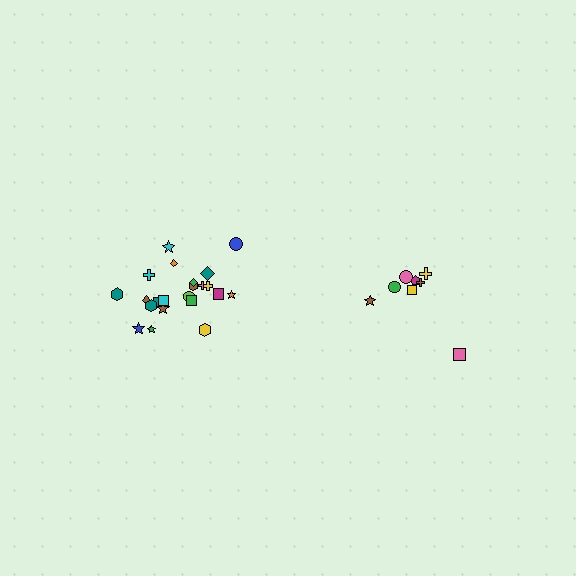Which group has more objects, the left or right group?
The left group.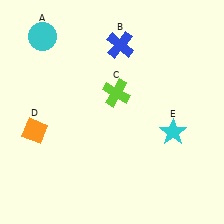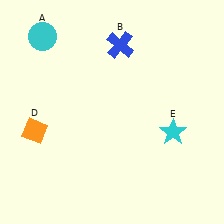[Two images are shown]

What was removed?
The lime cross (C) was removed in Image 2.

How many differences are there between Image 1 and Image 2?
There is 1 difference between the two images.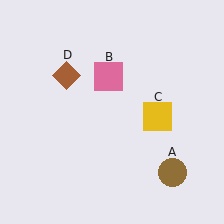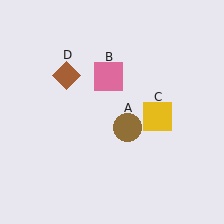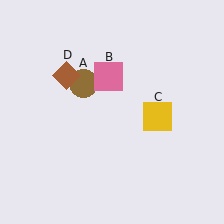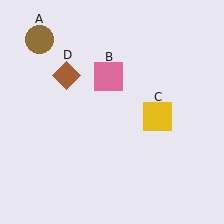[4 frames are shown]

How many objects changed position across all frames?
1 object changed position: brown circle (object A).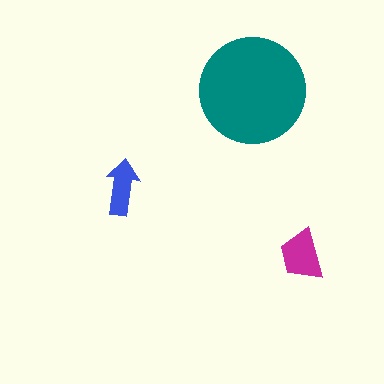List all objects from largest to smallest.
The teal circle, the magenta trapezoid, the blue arrow.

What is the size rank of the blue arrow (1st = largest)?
3rd.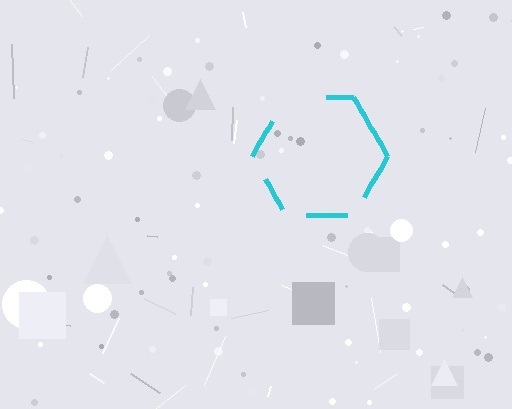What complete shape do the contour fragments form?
The contour fragments form a hexagon.